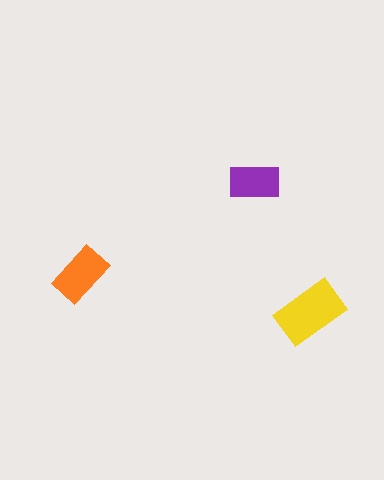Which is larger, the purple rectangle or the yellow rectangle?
The yellow one.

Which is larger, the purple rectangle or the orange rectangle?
The orange one.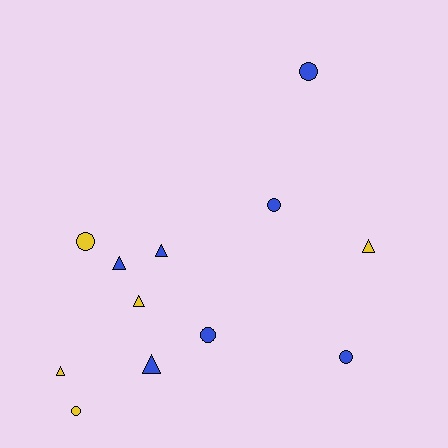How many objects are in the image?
There are 12 objects.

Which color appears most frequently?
Blue, with 7 objects.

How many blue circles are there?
There are 4 blue circles.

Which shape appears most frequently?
Circle, with 6 objects.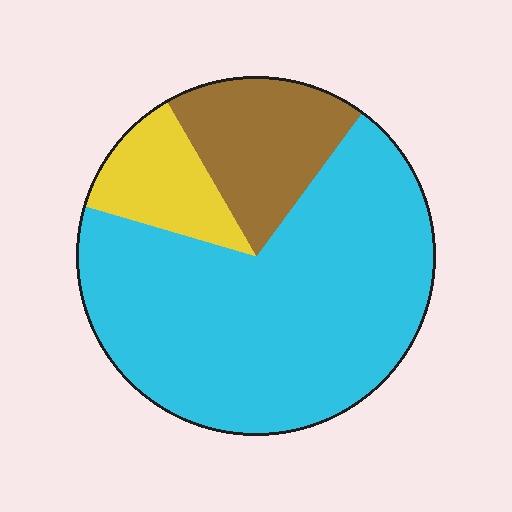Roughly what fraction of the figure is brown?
Brown takes up less than a quarter of the figure.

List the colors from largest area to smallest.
From largest to smallest: cyan, brown, yellow.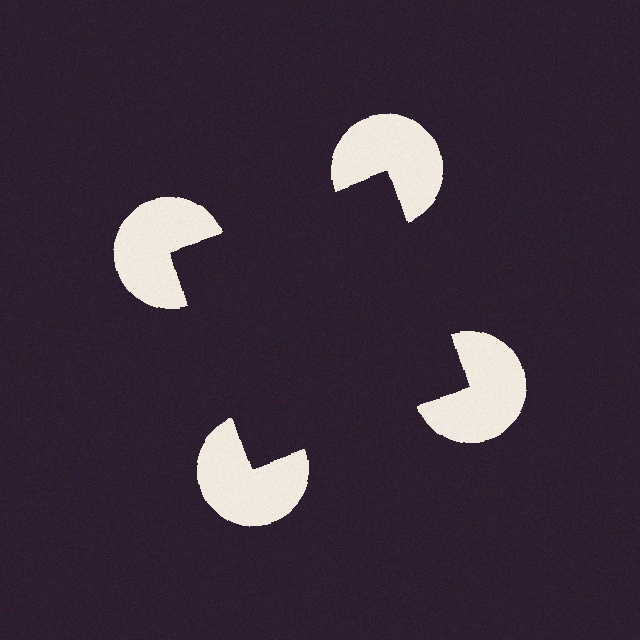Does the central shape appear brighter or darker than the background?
It typically appears slightly darker than the background, even though no actual brightness change is drawn.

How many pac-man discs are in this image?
There are 4 — one at each vertex of the illusory square.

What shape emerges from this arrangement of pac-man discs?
An illusory square — its edges are inferred from the aligned wedge cuts in the pac-man discs, not physically drawn.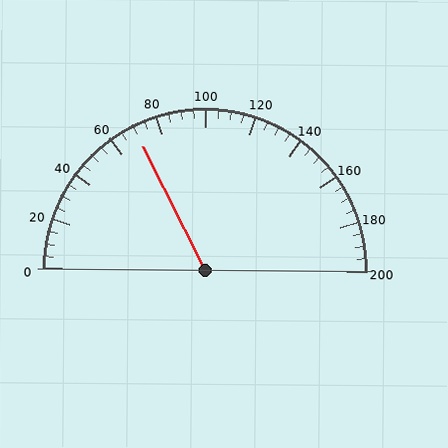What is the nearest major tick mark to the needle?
The nearest major tick mark is 80.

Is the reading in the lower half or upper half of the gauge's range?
The reading is in the lower half of the range (0 to 200).